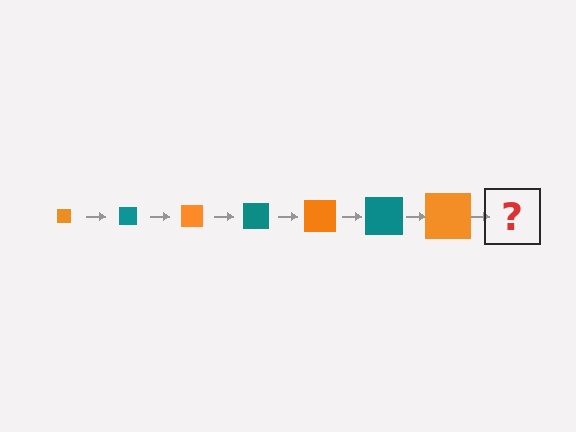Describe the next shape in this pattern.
It should be a teal square, larger than the previous one.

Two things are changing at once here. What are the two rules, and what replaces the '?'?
The two rules are that the square grows larger each step and the color cycles through orange and teal. The '?' should be a teal square, larger than the previous one.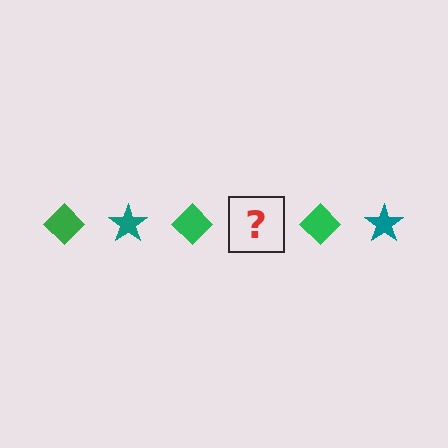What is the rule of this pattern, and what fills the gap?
The rule is that the pattern alternates between green diamond and teal star. The gap should be filled with a teal star.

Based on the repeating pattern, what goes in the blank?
The blank should be a teal star.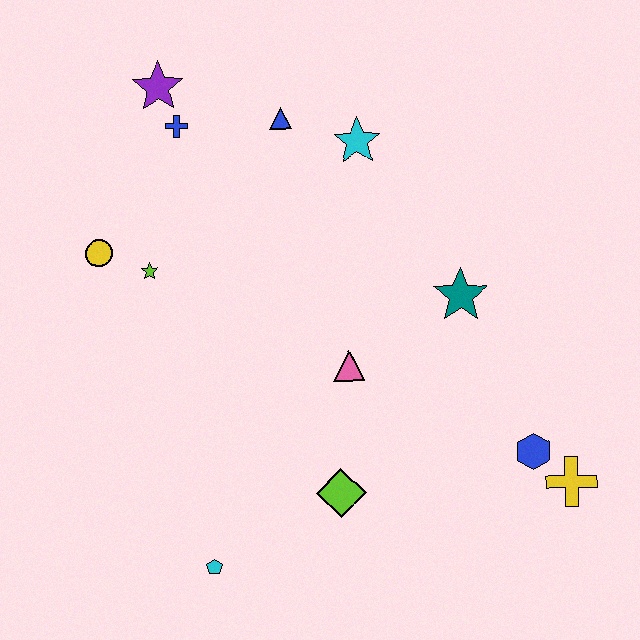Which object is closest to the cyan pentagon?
The lime diamond is closest to the cyan pentagon.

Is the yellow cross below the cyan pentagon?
No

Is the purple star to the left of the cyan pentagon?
Yes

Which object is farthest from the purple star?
The yellow cross is farthest from the purple star.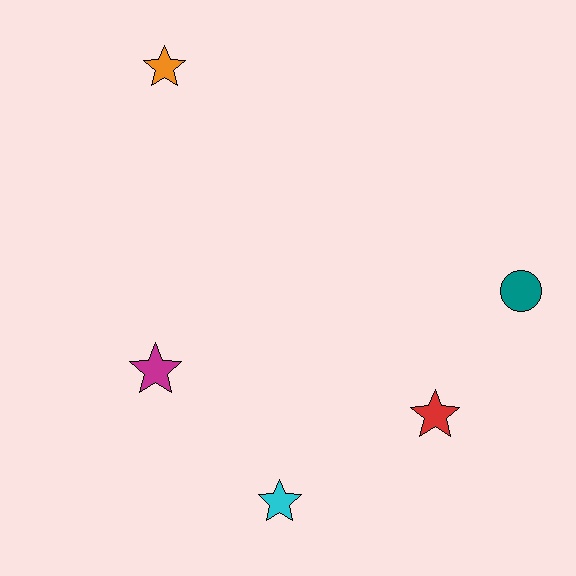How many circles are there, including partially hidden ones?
There is 1 circle.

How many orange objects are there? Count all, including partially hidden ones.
There is 1 orange object.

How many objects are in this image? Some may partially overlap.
There are 5 objects.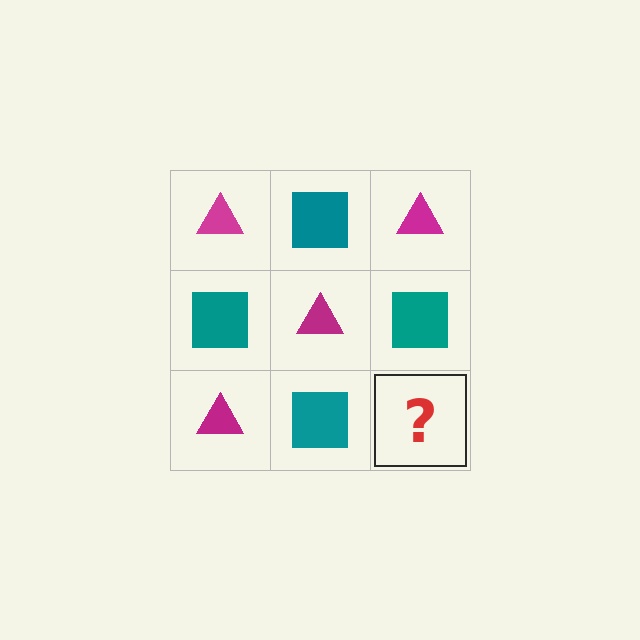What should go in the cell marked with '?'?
The missing cell should contain a magenta triangle.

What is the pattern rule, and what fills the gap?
The rule is that it alternates magenta triangle and teal square in a checkerboard pattern. The gap should be filled with a magenta triangle.